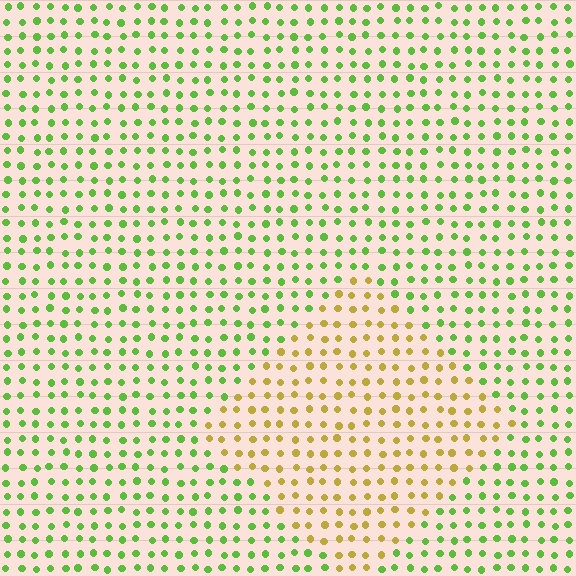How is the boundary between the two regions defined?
The boundary is defined purely by a slight shift in hue (about 55 degrees). Spacing, size, and orientation are identical on both sides.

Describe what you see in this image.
The image is filled with small lime elements in a uniform arrangement. A diamond-shaped region is visible where the elements are tinted to a slightly different hue, forming a subtle color boundary.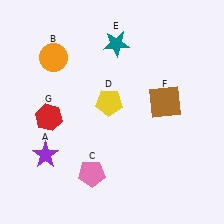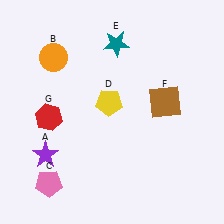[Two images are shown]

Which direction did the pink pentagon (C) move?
The pink pentagon (C) moved left.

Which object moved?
The pink pentagon (C) moved left.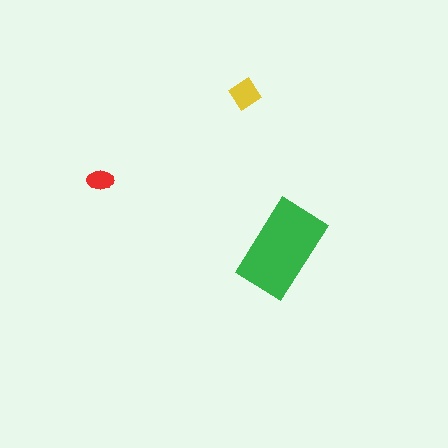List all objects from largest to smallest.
The green rectangle, the yellow diamond, the red ellipse.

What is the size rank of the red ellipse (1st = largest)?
3rd.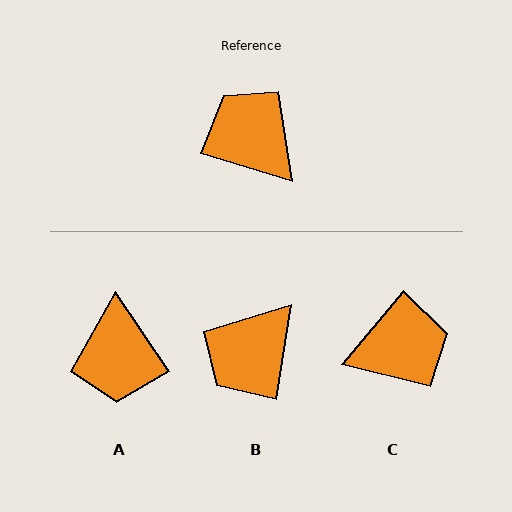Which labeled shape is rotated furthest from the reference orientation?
A, about 141 degrees away.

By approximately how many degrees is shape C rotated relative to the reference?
Approximately 113 degrees clockwise.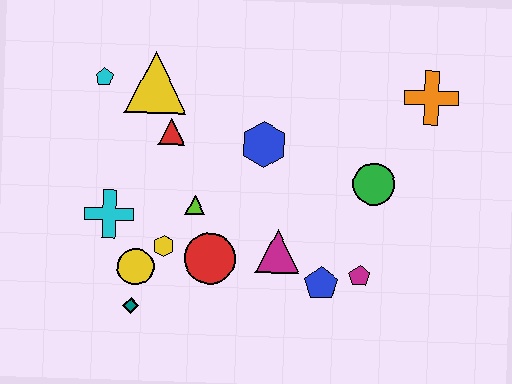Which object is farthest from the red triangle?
The orange cross is farthest from the red triangle.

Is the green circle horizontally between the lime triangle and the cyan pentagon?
No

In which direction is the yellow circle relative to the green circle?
The yellow circle is to the left of the green circle.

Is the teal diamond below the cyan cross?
Yes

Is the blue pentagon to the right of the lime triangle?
Yes